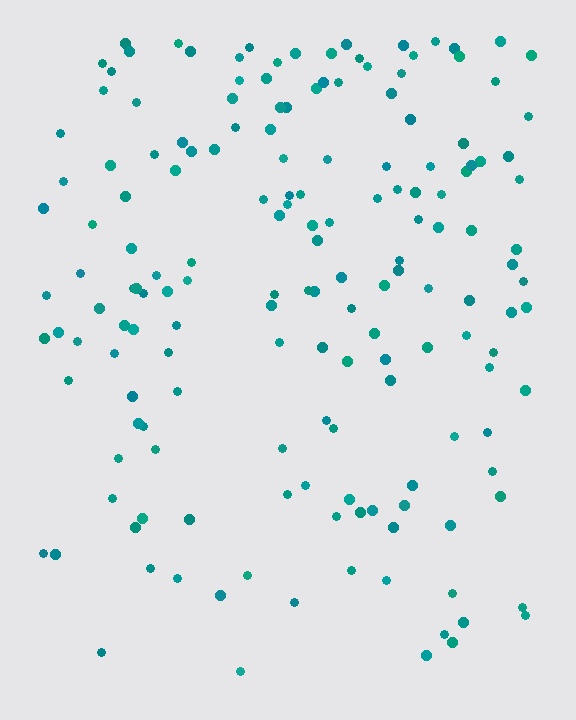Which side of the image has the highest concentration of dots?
The top.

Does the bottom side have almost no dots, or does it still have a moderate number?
Still a moderate number, just noticeably fewer than the top.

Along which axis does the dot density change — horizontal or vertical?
Vertical.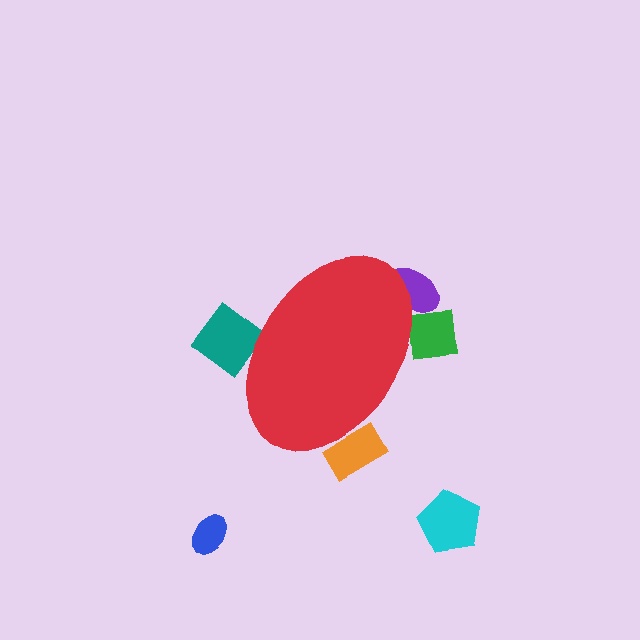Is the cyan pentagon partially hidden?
No, the cyan pentagon is fully visible.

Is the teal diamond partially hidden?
Yes, the teal diamond is partially hidden behind the red ellipse.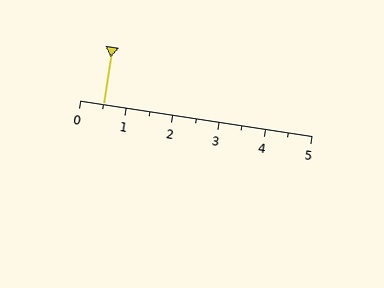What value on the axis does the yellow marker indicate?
The marker indicates approximately 0.5.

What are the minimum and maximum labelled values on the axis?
The axis runs from 0 to 5.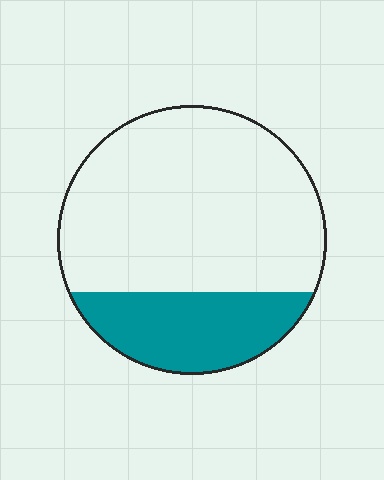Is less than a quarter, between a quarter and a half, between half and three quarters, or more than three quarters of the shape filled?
Between a quarter and a half.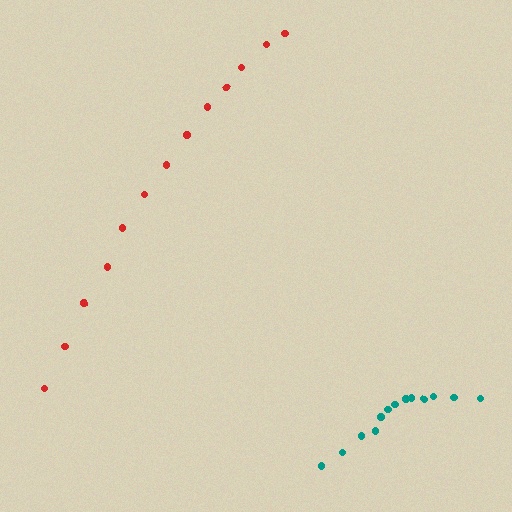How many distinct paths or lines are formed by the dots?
There are 2 distinct paths.